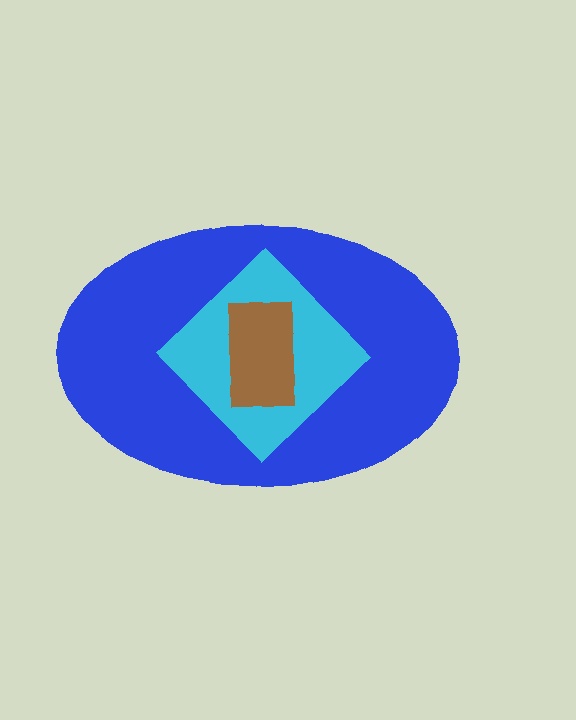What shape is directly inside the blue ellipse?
The cyan diamond.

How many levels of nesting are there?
3.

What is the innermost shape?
The brown rectangle.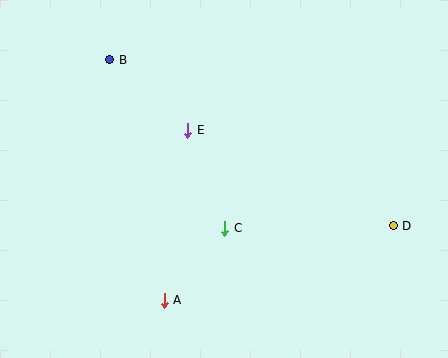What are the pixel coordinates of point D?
Point D is at (393, 226).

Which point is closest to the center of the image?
Point C at (225, 228) is closest to the center.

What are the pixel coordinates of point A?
Point A is at (164, 300).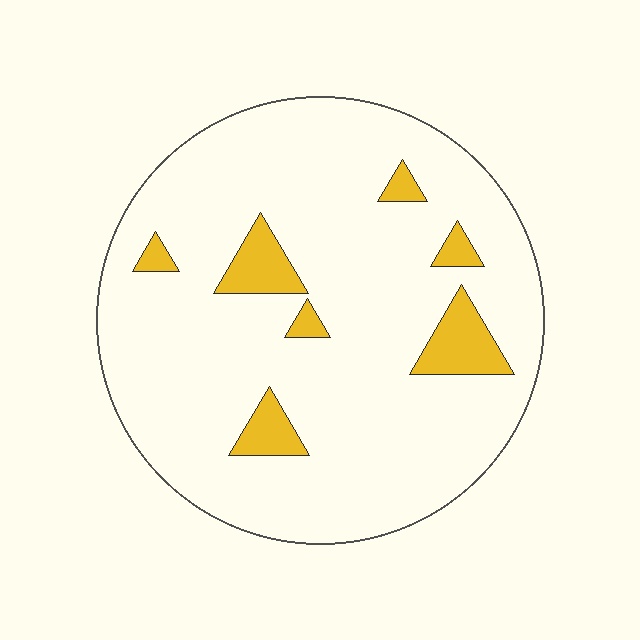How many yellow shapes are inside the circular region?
7.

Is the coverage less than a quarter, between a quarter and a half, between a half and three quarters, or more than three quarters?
Less than a quarter.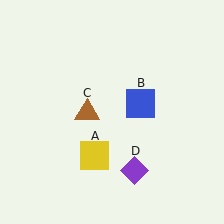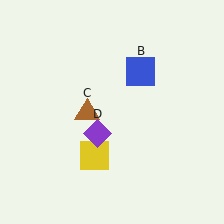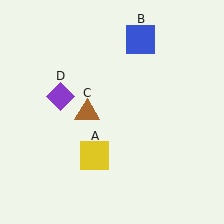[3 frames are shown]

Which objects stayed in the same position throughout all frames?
Yellow square (object A) and brown triangle (object C) remained stationary.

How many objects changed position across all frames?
2 objects changed position: blue square (object B), purple diamond (object D).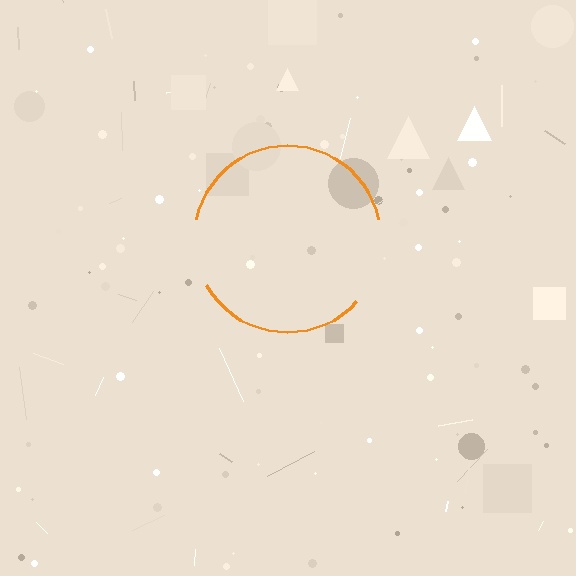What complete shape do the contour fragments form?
The contour fragments form a circle.